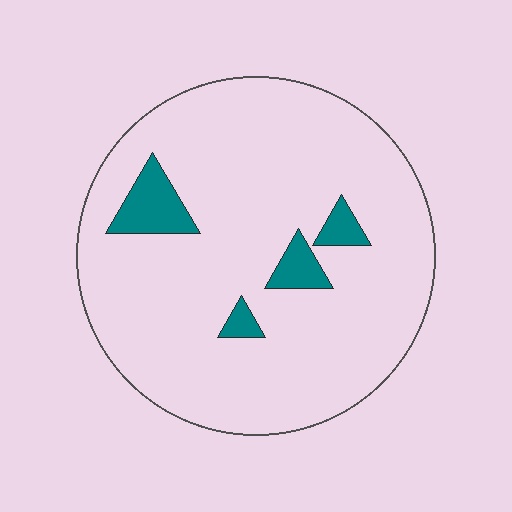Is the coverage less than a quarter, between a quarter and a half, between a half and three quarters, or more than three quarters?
Less than a quarter.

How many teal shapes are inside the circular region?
4.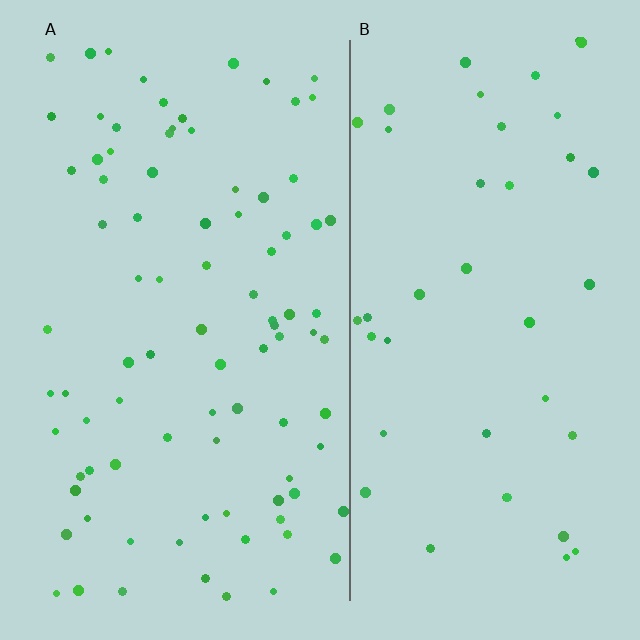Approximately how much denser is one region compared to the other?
Approximately 2.1× — region A over region B.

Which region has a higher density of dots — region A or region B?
A (the left).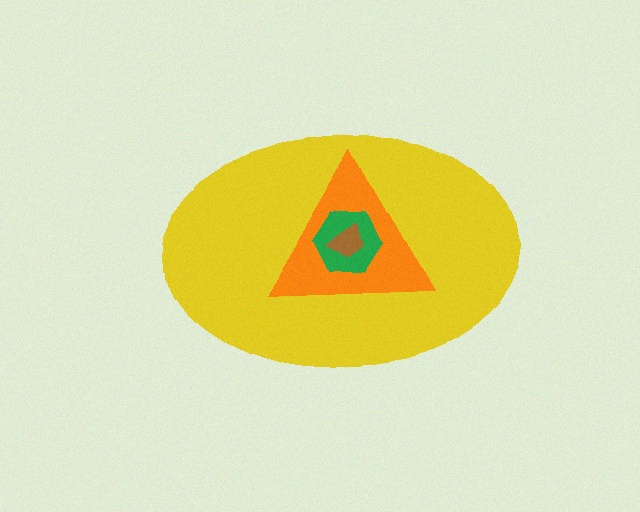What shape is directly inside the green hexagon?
The brown trapezoid.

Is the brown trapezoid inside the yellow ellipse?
Yes.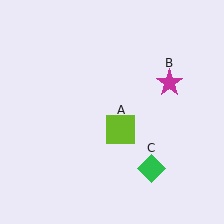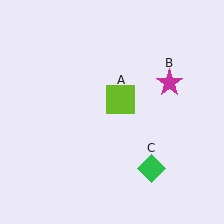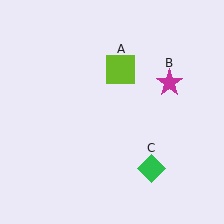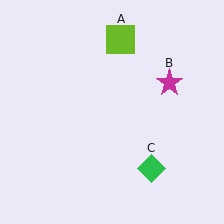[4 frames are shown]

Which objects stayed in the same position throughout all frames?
Magenta star (object B) and green diamond (object C) remained stationary.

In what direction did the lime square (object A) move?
The lime square (object A) moved up.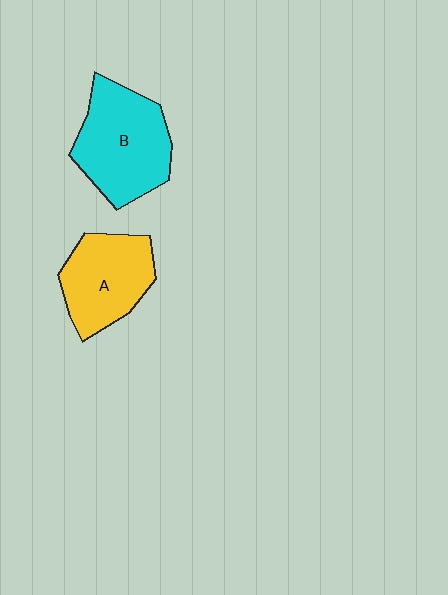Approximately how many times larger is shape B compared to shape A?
Approximately 1.2 times.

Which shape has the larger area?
Shape B (cyan).